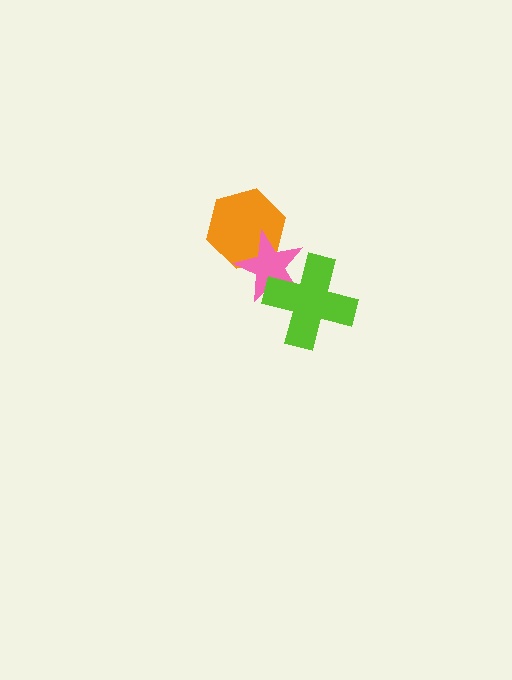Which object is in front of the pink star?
The lime cross is in front of the pink star.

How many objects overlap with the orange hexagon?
1 object overlaps with the orange hexagon.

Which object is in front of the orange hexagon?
The pink star is in front of the orange hexagon.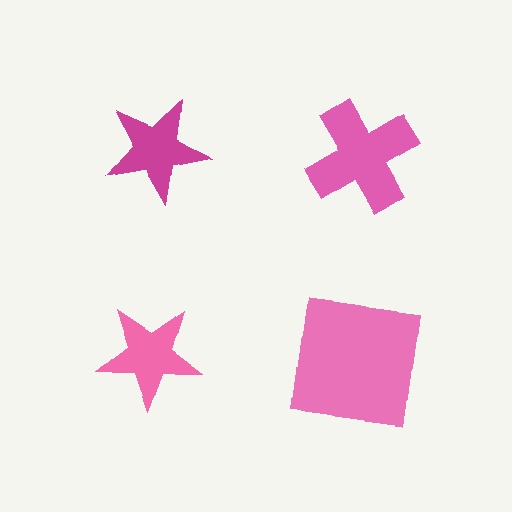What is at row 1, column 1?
A magenta star.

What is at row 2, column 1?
A pink star.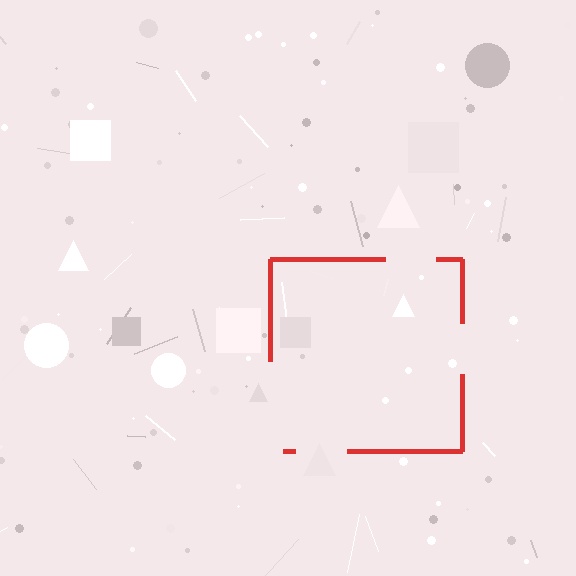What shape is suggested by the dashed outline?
The dashed outline suggests a square.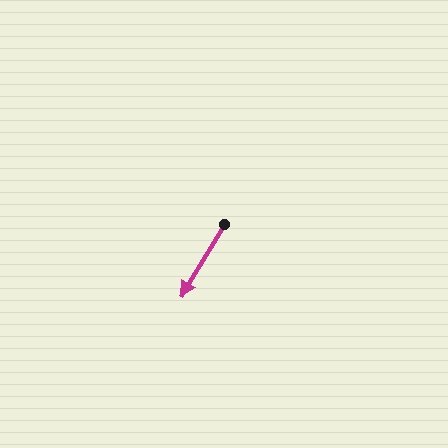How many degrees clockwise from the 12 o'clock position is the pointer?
Approximately 211 degrees.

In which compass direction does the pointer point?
Southwest.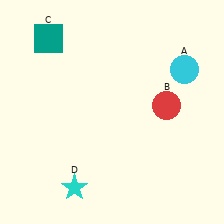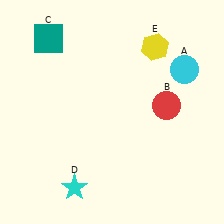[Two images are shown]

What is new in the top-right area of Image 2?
A yellow hexagon (E) was added in the top-right area of Image 2.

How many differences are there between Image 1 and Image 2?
There is 1 difference between the two images.